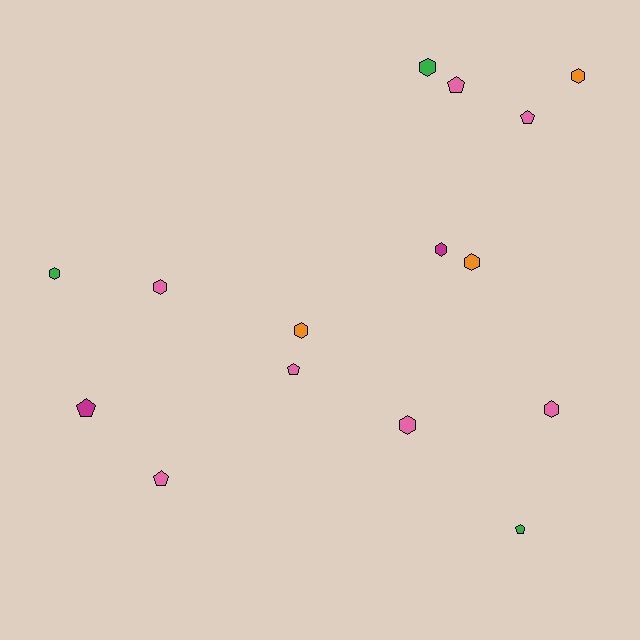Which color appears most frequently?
Pink, with 7 objects.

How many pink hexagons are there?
There are 3 pink hexagons.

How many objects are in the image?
There are 15 objects.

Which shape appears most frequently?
Hexagon, with 9 objects.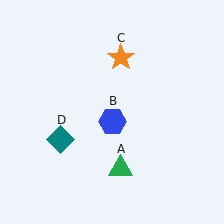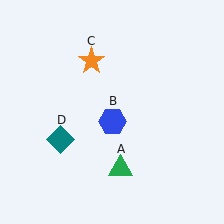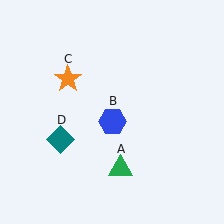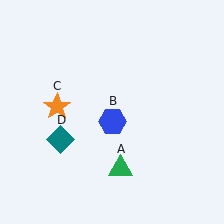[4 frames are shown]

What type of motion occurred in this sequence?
The orange star (object C) rotated counterclockwise around the center of the scene.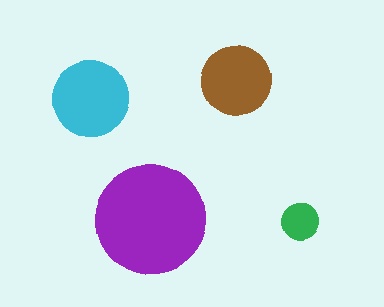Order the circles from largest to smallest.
the purple one, the cyan one, the brown one, the green one.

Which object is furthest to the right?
The green circle is rightmost.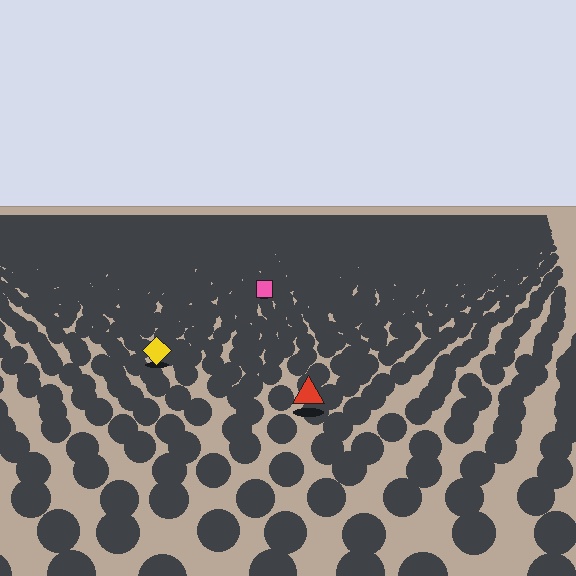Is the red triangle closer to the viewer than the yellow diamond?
Yes. The red triangle is closer — you can tell from the texture gradient: the ground texture is coarser near it.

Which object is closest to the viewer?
The red triangle is closest. The texture marks near it are larger and more spread out.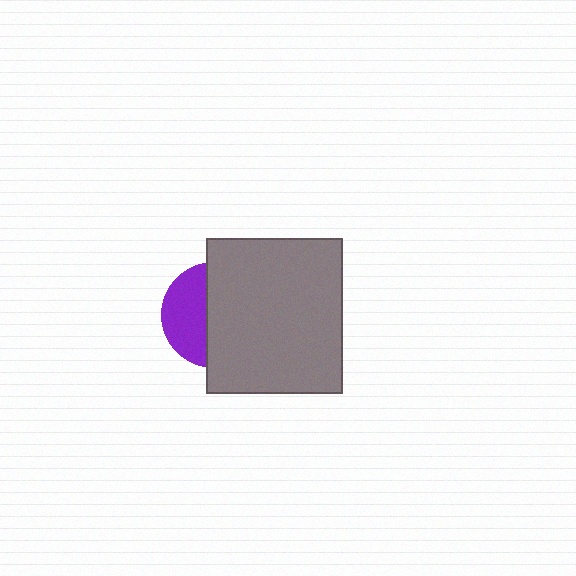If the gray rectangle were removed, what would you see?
You would see the complete purple circle.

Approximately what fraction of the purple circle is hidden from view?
Roughly 61% of the purple circle is hidden behind the gray rectangle.